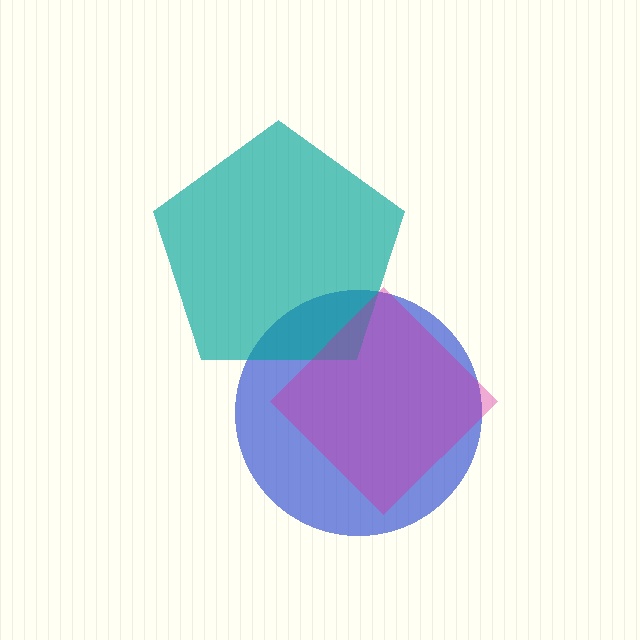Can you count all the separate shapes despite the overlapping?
Yes, there are 3 separate shapes.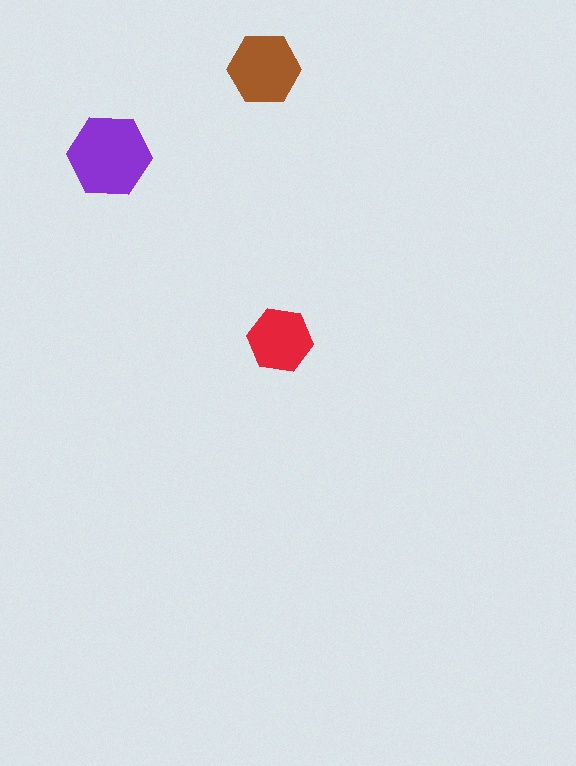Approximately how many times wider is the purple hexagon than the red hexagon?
About 1.5 times wider.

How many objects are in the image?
There are 3 objects in the image.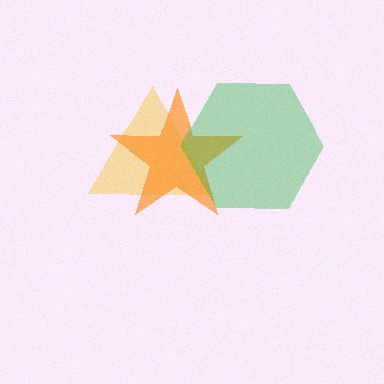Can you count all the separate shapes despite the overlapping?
Yes, there are 3 separate shapes.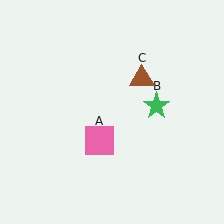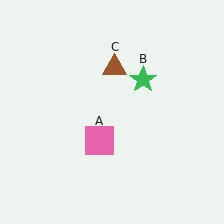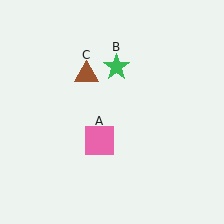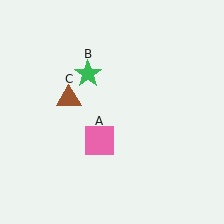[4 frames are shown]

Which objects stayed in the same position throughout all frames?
Pink square (object A) remained stationary.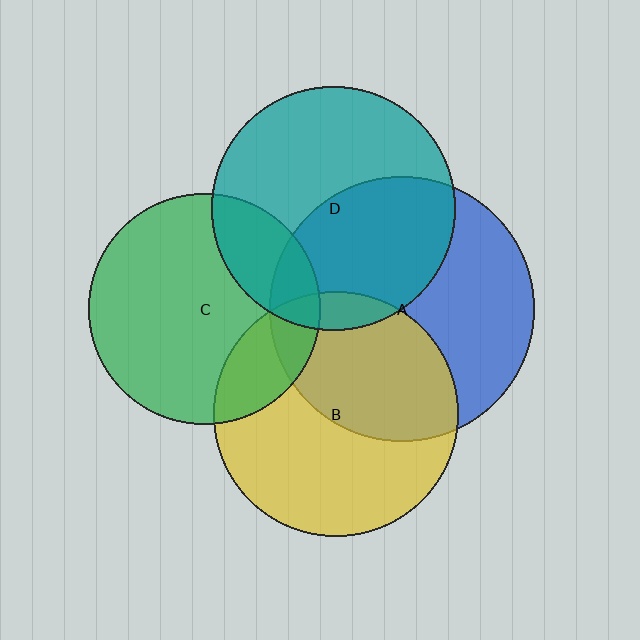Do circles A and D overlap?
Yes.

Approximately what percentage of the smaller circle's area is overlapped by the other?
Approximately 45%.